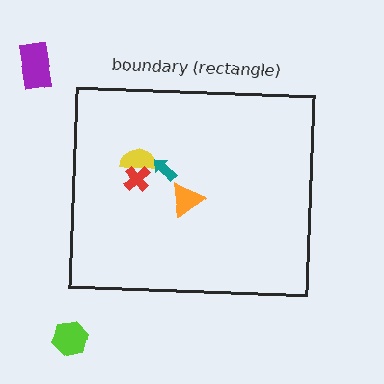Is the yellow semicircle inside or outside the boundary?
Inside.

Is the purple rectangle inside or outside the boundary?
Outside.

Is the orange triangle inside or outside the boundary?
Inside.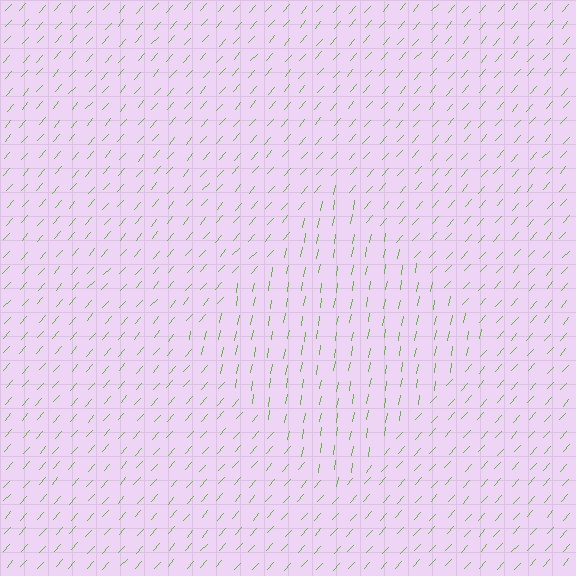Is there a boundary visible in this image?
Yes, there is a texture boundary formed by a change in line orientation.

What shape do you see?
I see a diamond.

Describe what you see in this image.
The image is filled with small lime line segments. A diamond region in the image has lines oriented differently from the surrounding lines, creating a visible texture boundary.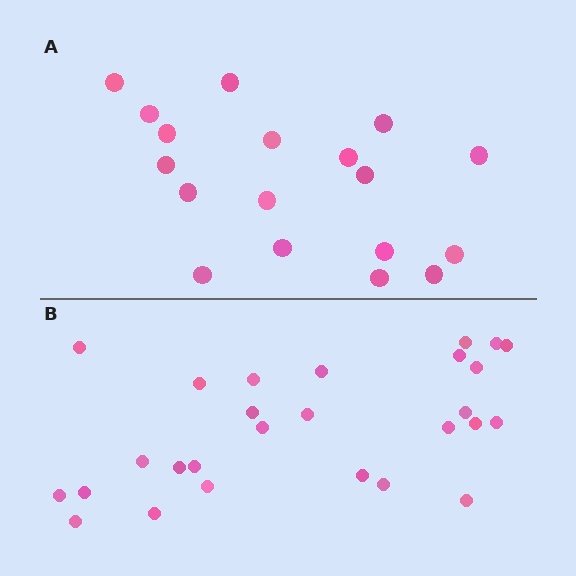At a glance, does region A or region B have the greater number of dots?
Region B (the bottom region) has more dots.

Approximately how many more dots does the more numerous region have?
Region B has roughly 8 or so more dots than region A.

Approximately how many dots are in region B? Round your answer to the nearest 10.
About 30 dots. (The exact count is 27, which rounds to 30.)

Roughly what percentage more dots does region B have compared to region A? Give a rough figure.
About 50% more.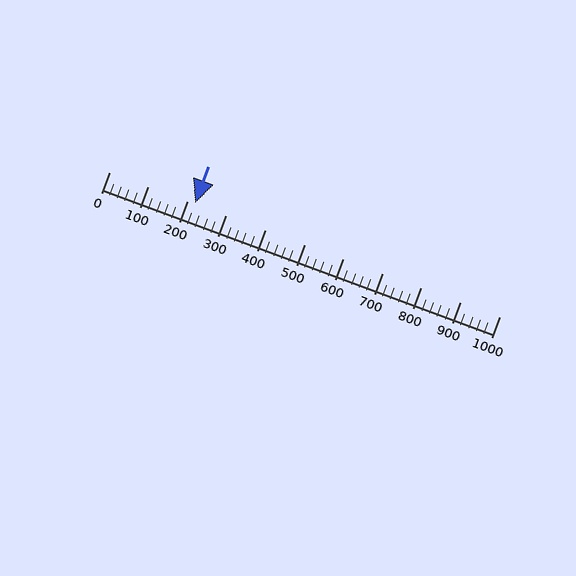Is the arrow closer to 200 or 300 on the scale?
The arrow is closer to 200.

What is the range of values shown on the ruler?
The ruler shows values from 0 to 1000.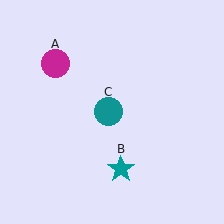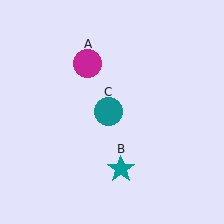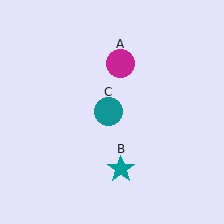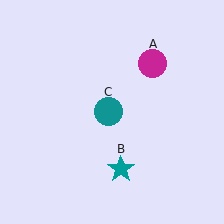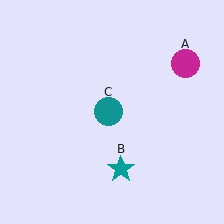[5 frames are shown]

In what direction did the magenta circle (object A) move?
The magenta circle (object A) moved right.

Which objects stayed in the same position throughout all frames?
Teal star (object B) and teal circle (object C) remained stationary.